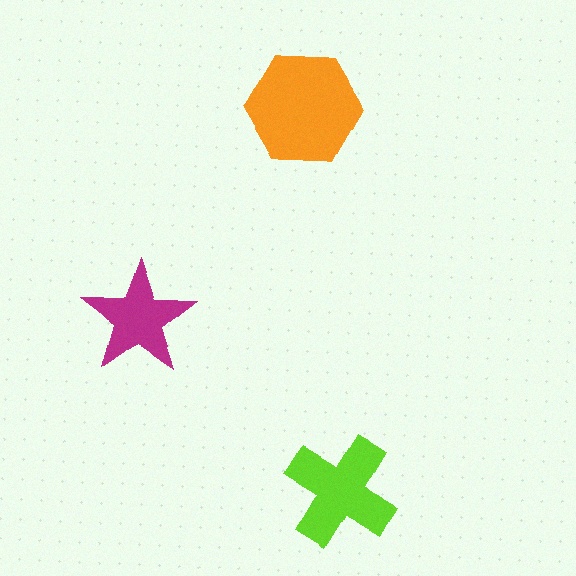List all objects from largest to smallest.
The orange hexagon, the lime cross, the magenta star.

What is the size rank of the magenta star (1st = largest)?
3rd.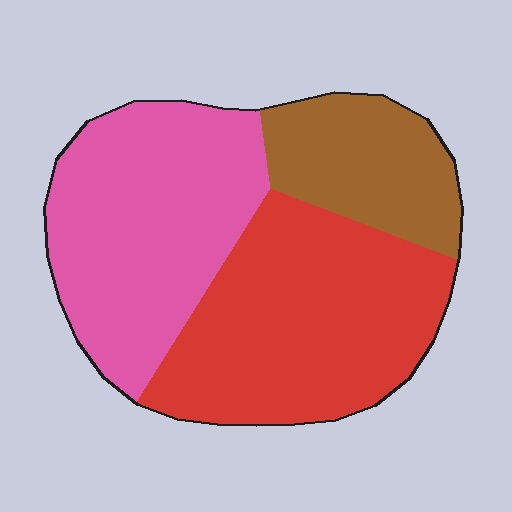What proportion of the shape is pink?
Pink covers about 40% of the shape.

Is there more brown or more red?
Red.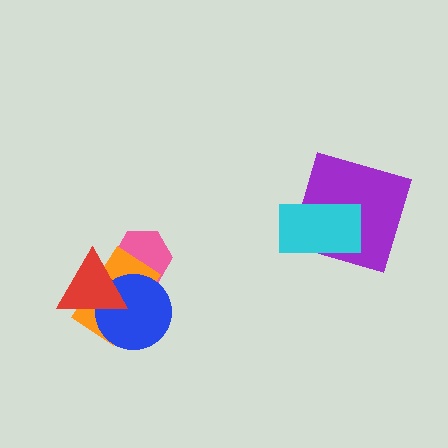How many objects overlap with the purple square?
1 object overlaps with the purple square.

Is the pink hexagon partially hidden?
Yes, it is partially covered by another shape.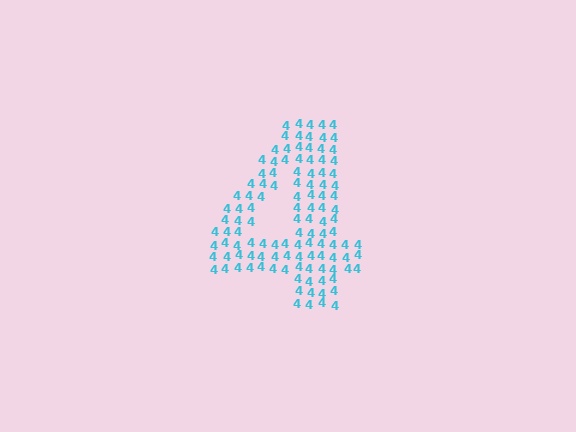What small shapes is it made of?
It is made of small digit 4's.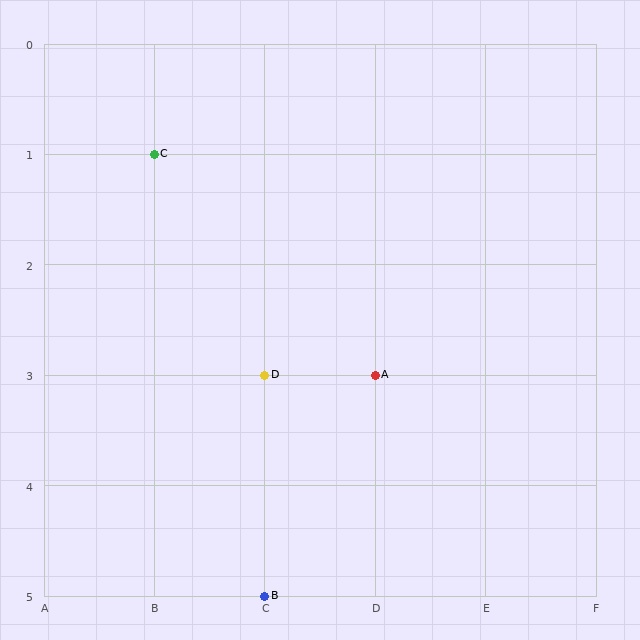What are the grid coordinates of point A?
Point A is at grid coordinates (D, 3).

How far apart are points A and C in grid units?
Points A and C are 2 columns and 2 rows apart (about 2.8 grid units diagonally).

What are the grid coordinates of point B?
Point B is at grid coordinates (C, 5).